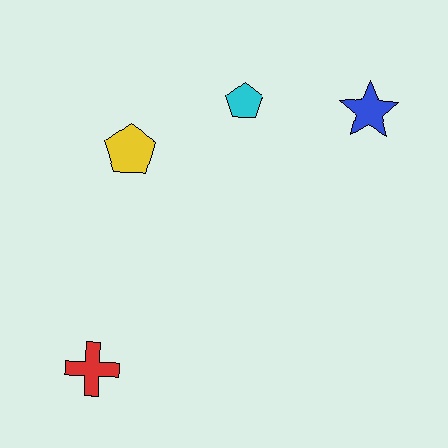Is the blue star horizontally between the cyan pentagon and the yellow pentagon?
No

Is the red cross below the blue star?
Yes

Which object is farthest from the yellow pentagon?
The blue star is farthest from the yellow pentagon.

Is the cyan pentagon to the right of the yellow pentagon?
Yes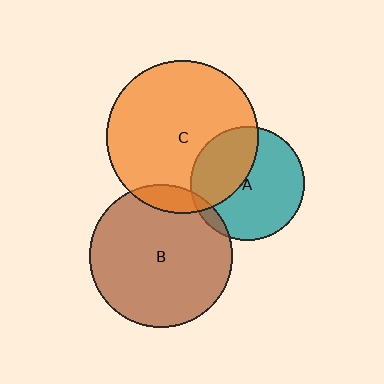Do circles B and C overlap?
Yes.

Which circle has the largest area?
Circle C (orange).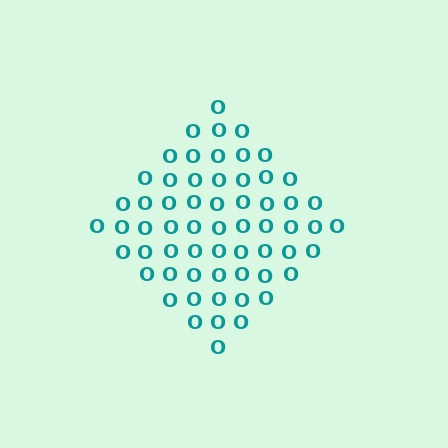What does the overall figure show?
The overall figure shows a diamond.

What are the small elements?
The small elements are letter O's.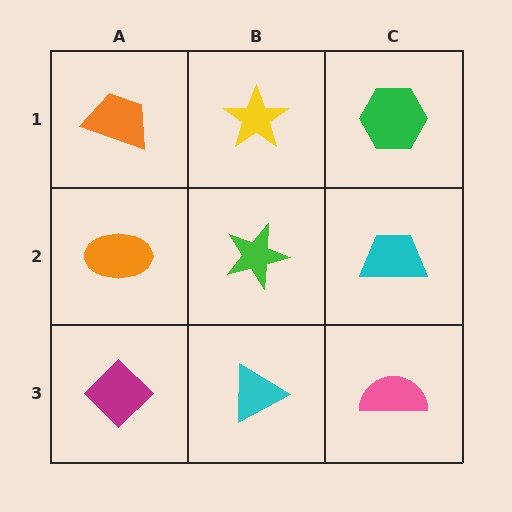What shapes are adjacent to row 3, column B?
A green star (row 2, column B), a magenta diamond (row 3, column A), a pink semicircle (row 3, column C).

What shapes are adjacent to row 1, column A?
An orange ellipse (row 2, column A), a yellow star (row 1, column B).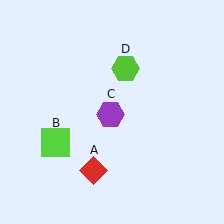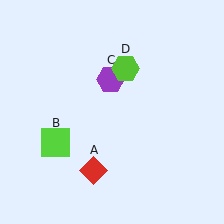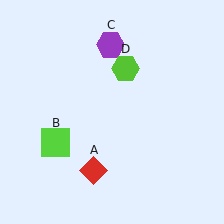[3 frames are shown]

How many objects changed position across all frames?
1 object changed position: purple hexagon (object C).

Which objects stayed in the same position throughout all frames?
Red diamond (object A) and lime square (object B) and lime hexagon (object D) remained stationary.